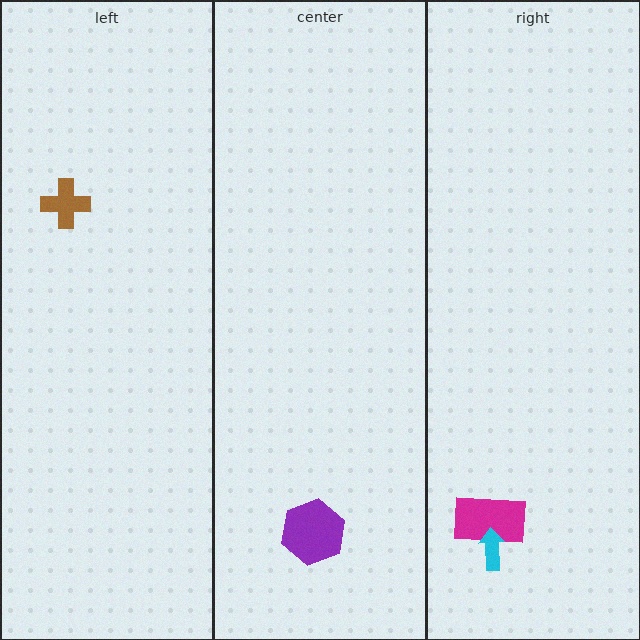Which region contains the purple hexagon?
The center region.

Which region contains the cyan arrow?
The right region.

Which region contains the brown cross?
The left region.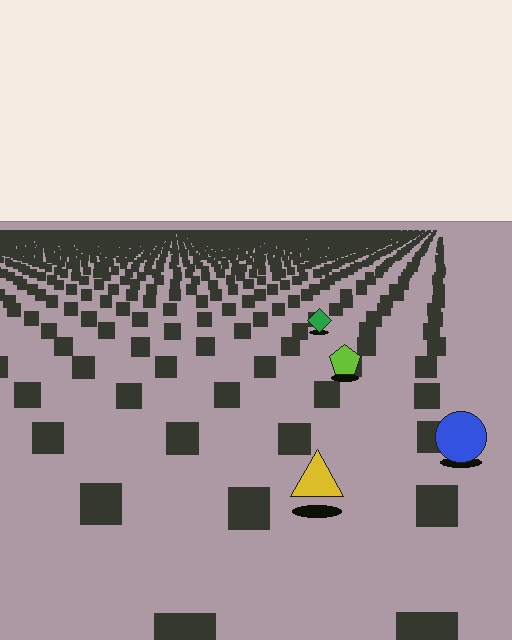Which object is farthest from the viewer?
The green diamond is farthest from the viewer. It appears smaller and the ground texture around it is denser.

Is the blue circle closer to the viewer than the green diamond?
Yes. The blue circle is closer — you can tell from the texture gradient: the ground texture is coarser near it.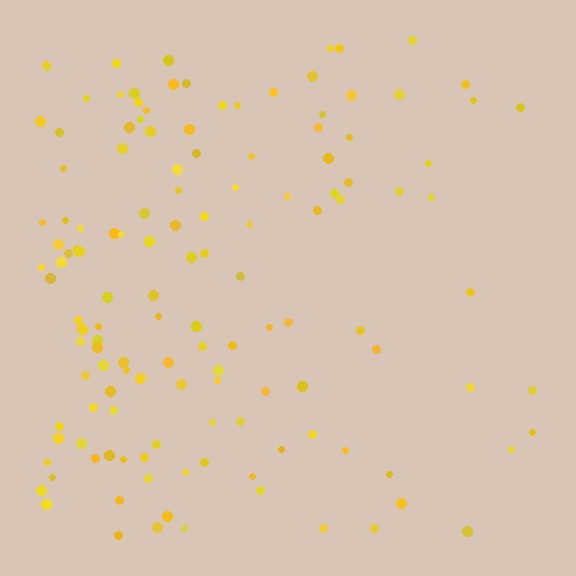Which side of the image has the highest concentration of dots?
The left.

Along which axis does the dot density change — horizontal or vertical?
Horizontal.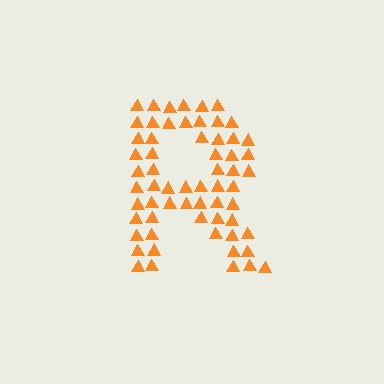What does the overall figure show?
The overall figure shows the letter R.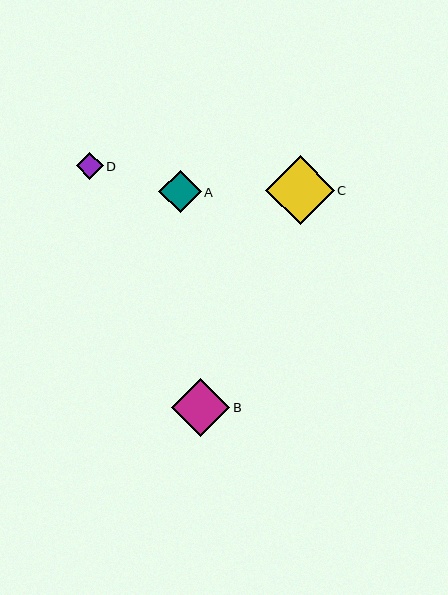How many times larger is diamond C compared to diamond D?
Diamond C is approximately 2.6 times the size of diamond D.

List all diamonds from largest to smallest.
From largest to smallest: C, B, A, D.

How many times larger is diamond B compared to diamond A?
Diamond B is approximately 1.4 times the size of diamond A.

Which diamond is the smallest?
Diamond D is the smallest with a size of approximately 27 pixels.